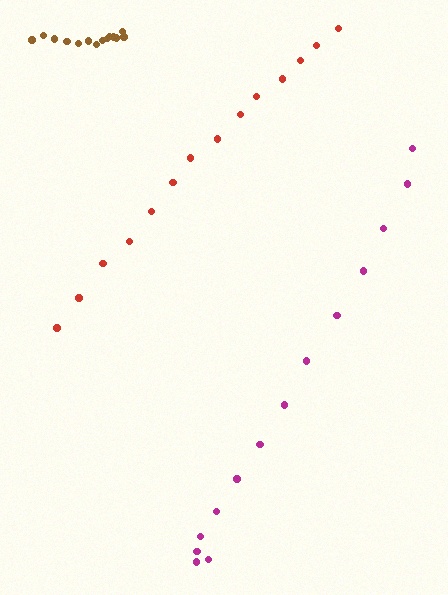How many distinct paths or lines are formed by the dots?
There are 3 distinct paths.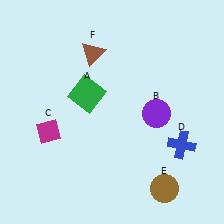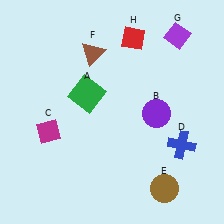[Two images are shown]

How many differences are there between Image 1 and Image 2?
There are 2 differences between the two images.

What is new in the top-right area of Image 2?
A red diamond (H) was added in the top-right area of Image 2.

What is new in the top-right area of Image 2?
A purple diamond (G) was added in the top-right area of Image 2.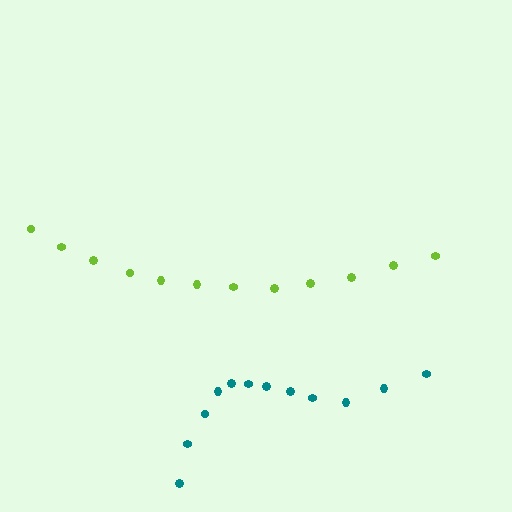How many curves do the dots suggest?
There are 2 distinct paths.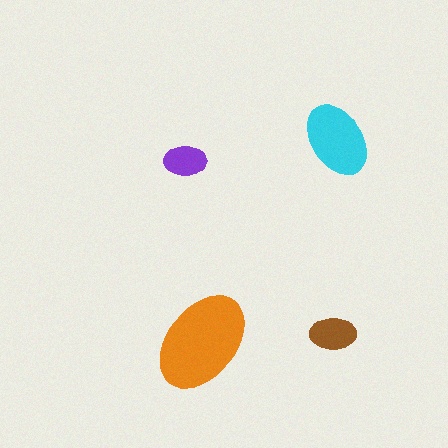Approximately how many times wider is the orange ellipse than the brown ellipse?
About 2 times wider.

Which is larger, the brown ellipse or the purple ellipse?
The brown one.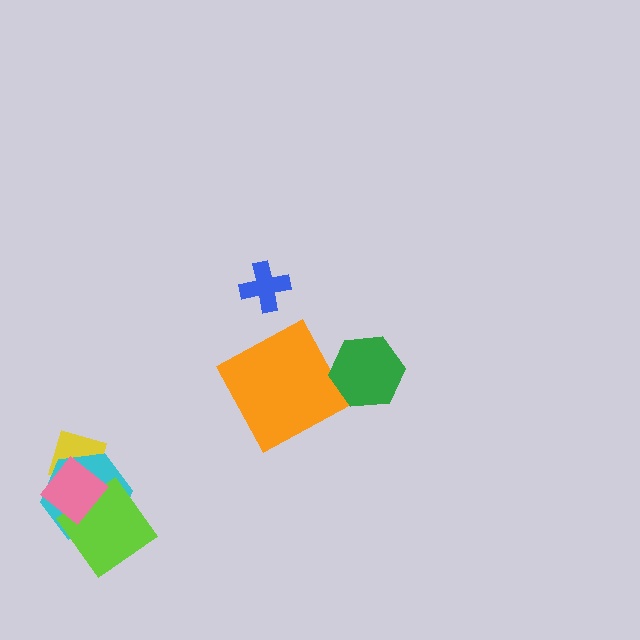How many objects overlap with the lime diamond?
2 objects overlap with the lime diamond.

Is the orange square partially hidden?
No, no other shape covers it.